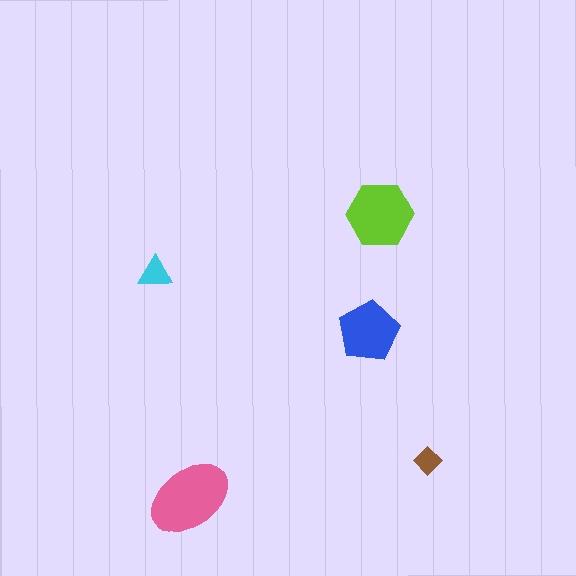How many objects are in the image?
There are 5 objects in the image.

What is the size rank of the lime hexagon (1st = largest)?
2nd.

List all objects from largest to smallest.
The pink ellipse, the lime hexagon, the blue pentagon, the cyan triangle, the brown diamond.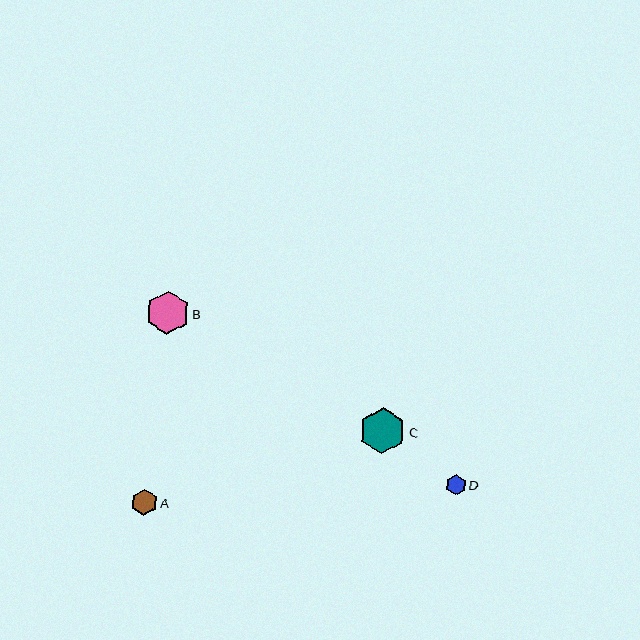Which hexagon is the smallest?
Hexagon D is the smallest with a size of approximately 20 pixels.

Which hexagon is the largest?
Hexagon C is the largest with a size of approximately 46 pixels.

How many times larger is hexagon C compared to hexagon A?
Hexagon C is approximately 1.7 times the size of hexagon A.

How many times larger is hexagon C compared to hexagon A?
Hexagon C is approximately 1.7 times the size of hexagon A.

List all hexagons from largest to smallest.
From largest to smallest: C, B, A, D.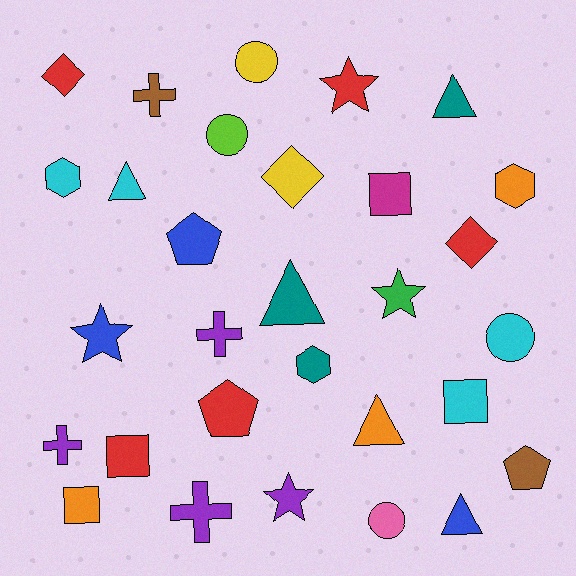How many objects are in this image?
There are 30 objects.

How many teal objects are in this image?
There are 3 teal objects.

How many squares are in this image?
There are 4 squares.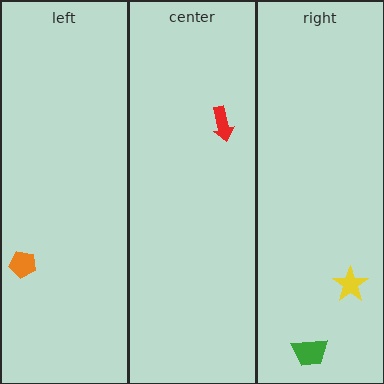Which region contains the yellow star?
The right region.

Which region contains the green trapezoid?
The right region.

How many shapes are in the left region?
1.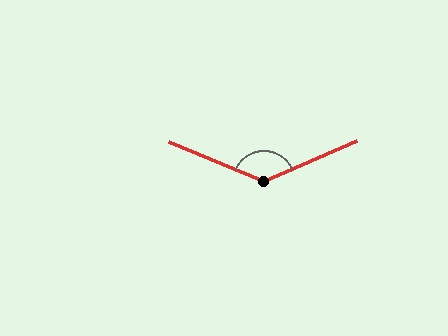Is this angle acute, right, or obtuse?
It is obtuse.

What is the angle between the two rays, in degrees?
Approximately 134 degrees.